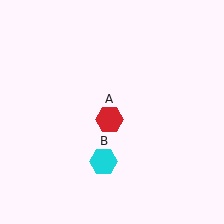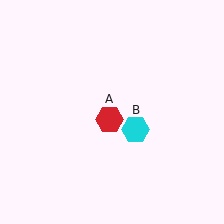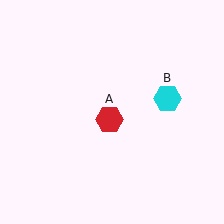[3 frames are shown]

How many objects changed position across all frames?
1 object changed position: cyan hexagon (object B).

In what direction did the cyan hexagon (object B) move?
The cyan hexagon (object B) moved up and to the right.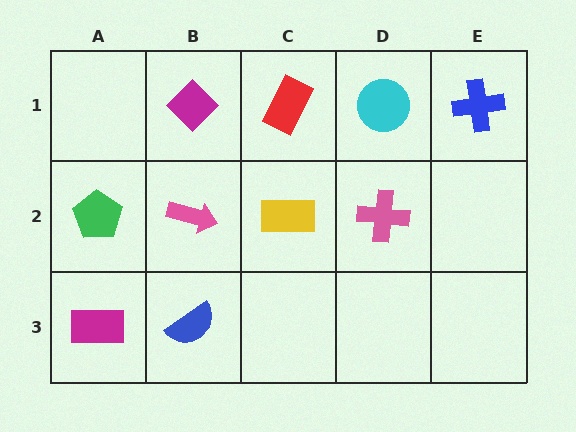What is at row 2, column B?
A pink arrow.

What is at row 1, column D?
A cyan circle.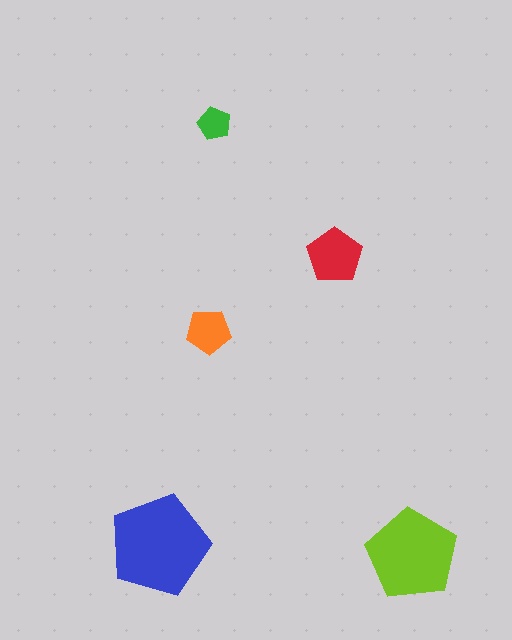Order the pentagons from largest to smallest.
the blue one, the lime one, the red one, the orange one, the green one.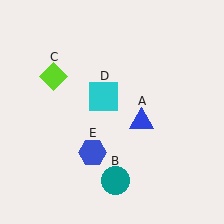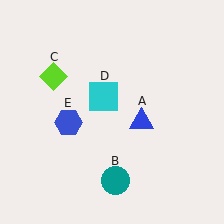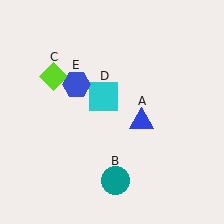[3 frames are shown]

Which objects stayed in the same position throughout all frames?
Blue triangle (object A) and teal circle (object B) and lime diamond (object C) and cyan square (object D) remained stationary.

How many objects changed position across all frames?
1 object changed position: blue hexagon (object E).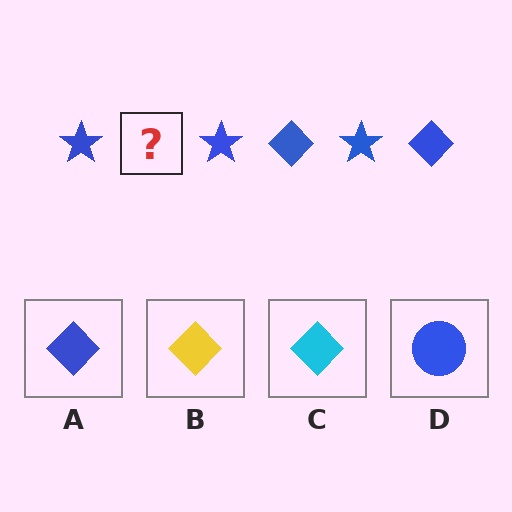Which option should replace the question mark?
Option A.